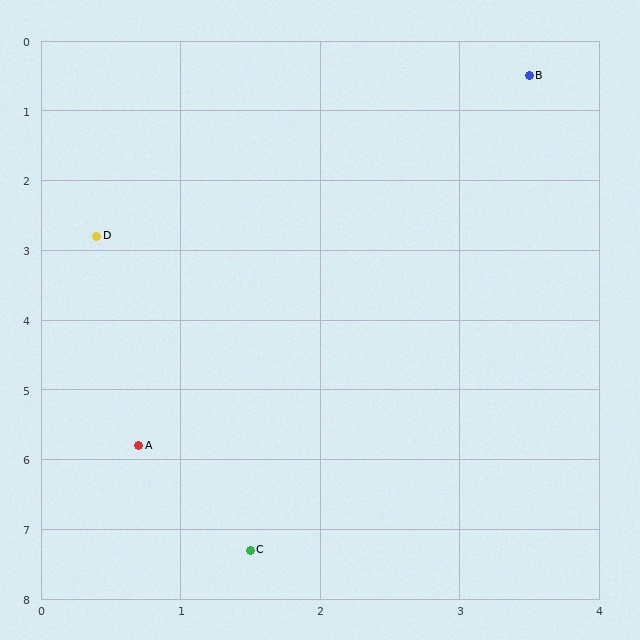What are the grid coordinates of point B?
Point B is at approximately (3.5, 0.5).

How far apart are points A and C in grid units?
Points A and C are about 1.7 grid units apart.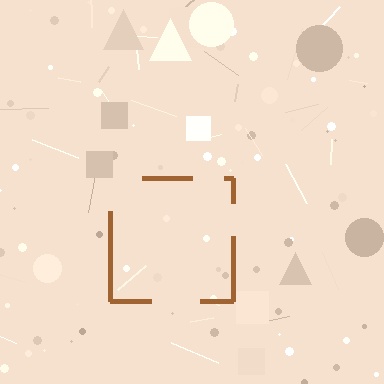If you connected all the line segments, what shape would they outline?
They would outline a square.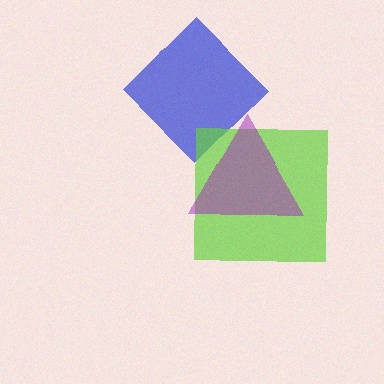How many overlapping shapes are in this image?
There are 3 overlapping shapes in the image.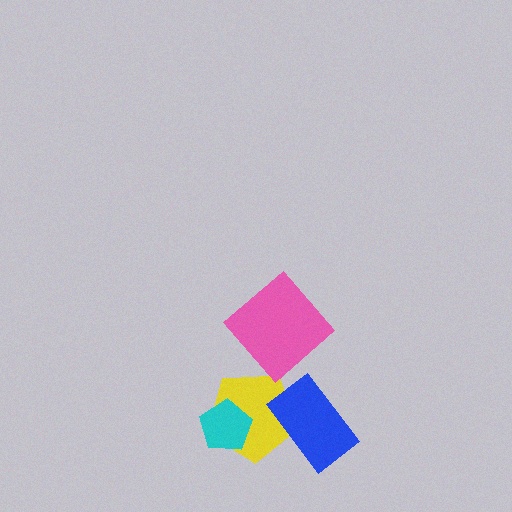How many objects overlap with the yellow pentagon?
2 objects overlap with the yellow pentagon.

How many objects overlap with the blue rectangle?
1 object overlaps with the blue rectangle.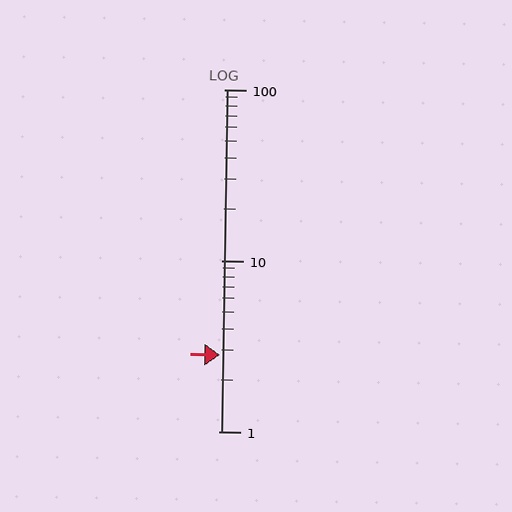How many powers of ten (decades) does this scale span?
The scale spans 2 decades, from 1 to 100.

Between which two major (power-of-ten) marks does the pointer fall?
The pointer is between 1 and 10.